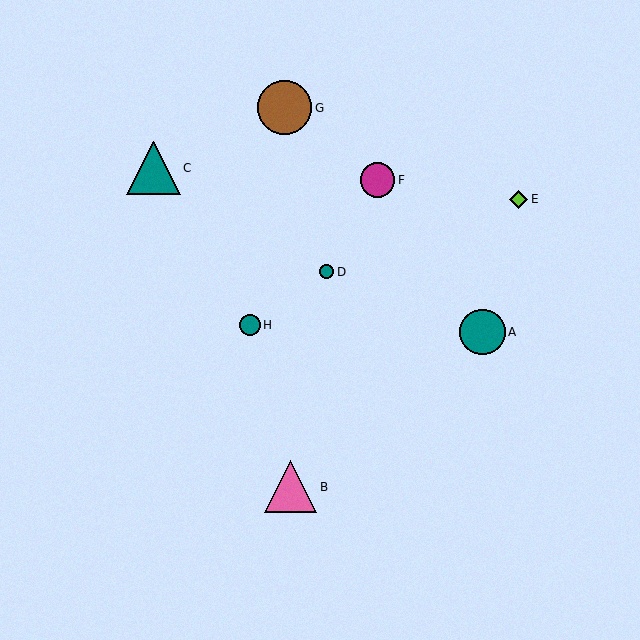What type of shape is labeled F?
Shape F is a magenta circle.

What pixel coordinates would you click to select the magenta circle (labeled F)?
Click at (378, 180) to select the magenta circle F.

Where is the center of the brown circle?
The center of the brown circle is at (285, 108).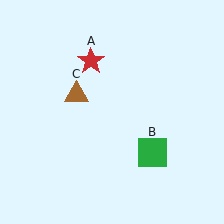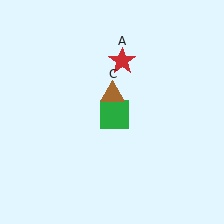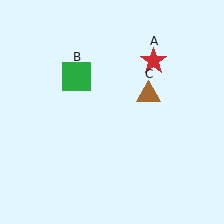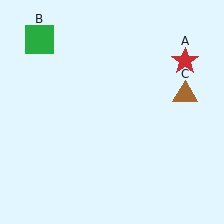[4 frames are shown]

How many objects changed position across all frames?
3 objects changed position: red star (object A), green square (object B), brown triangle (object C).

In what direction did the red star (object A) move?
The red star (object A) moved right.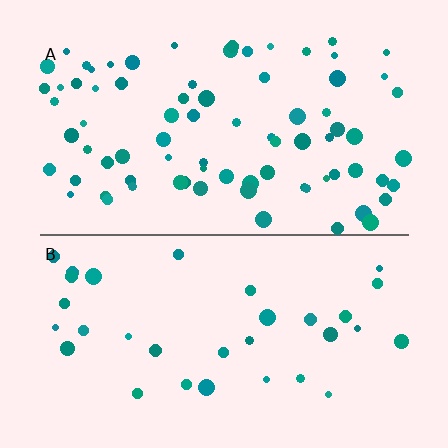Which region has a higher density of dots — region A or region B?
A (the top).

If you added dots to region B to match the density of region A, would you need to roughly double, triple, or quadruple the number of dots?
Approximately double.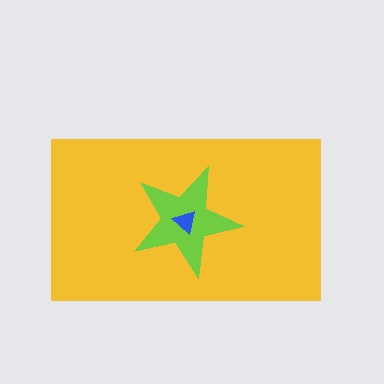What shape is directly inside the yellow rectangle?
The lime star.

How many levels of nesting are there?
3.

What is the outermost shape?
The yellow rectangle.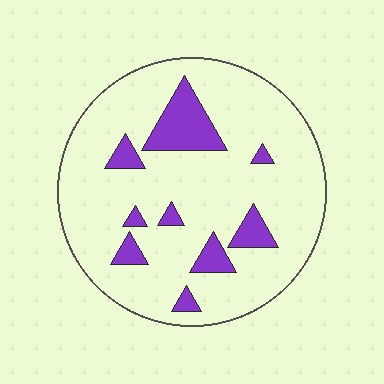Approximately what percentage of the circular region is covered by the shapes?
Approximately 15%.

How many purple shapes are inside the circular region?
9.